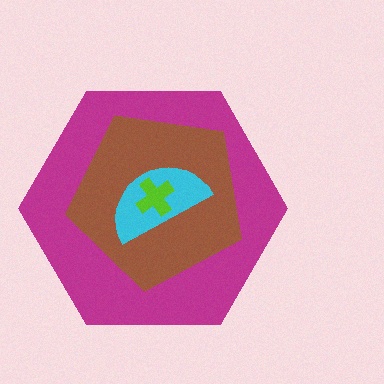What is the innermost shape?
The lime cross.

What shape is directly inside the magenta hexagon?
The brown pentagon.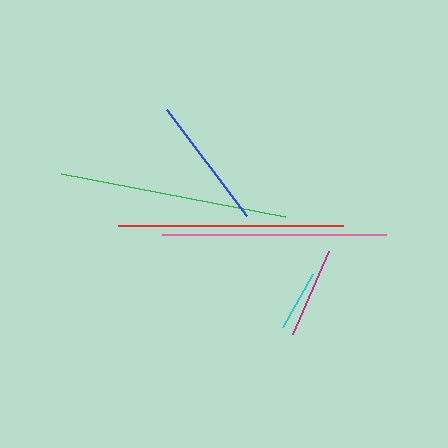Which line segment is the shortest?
The cyan line is the shortest at approximately 61 pixels.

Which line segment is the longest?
The green line is the longest at approximately 227 pixels.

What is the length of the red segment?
The red segment is approximately 225 pixels long.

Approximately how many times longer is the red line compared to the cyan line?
The red line is approximately 3.7 times the length of the cyan line.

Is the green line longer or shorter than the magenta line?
The green line is longer than the magenta line.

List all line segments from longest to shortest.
From longest to shortest: green, red, pink, blue, magenta, cyan.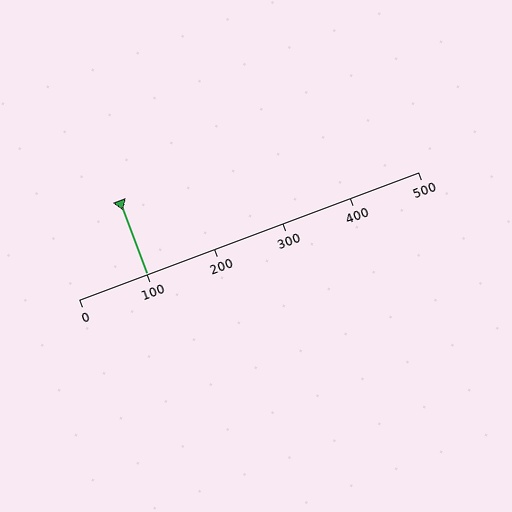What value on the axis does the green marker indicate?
The marker indicates approximately 100.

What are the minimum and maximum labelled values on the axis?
The axis runs from 0 to 500.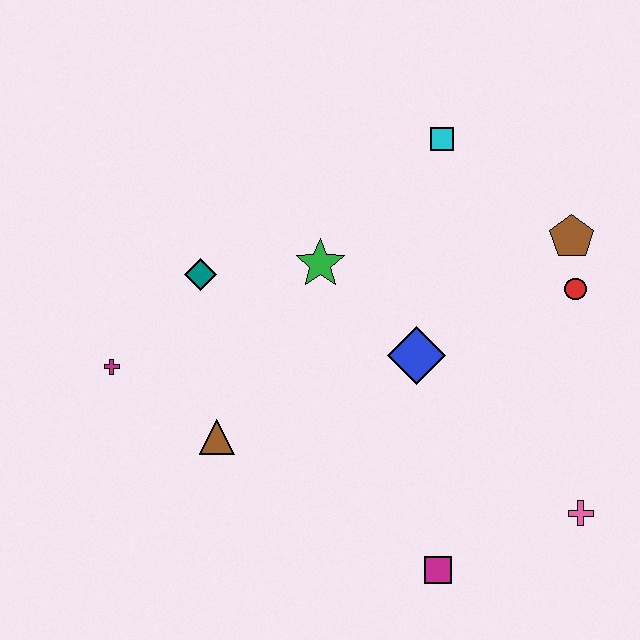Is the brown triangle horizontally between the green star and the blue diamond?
No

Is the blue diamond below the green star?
Yes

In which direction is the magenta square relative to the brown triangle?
The magenta square is to the right of the brown triangle.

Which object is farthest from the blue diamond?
The magenta cross is farthest from the blue diamond.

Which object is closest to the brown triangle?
The magenta cross is closest to the brown triangle.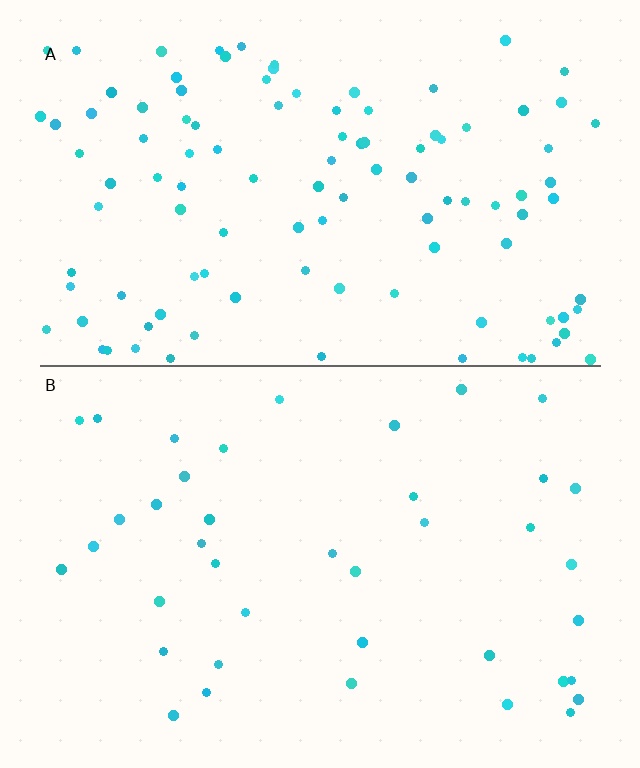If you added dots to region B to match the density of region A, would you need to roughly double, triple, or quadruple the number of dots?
Approximately triple.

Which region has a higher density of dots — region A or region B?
A (the top).